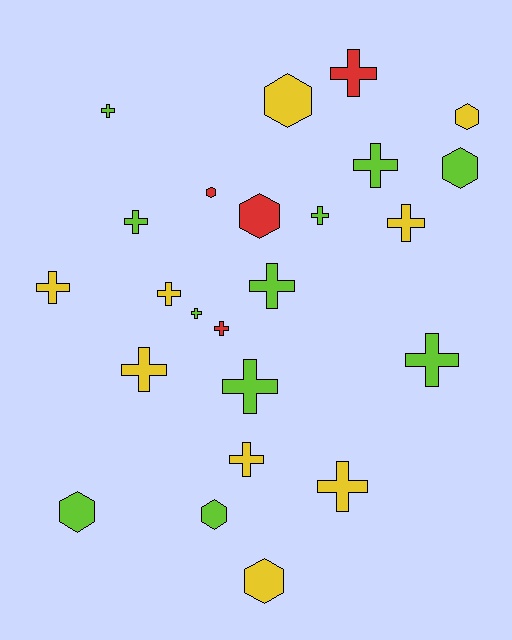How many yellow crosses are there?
There are 6 yellow crosses.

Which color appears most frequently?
Lime, with 11 objects.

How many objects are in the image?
There are 24 objects.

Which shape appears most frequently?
Cross, with 16 objects.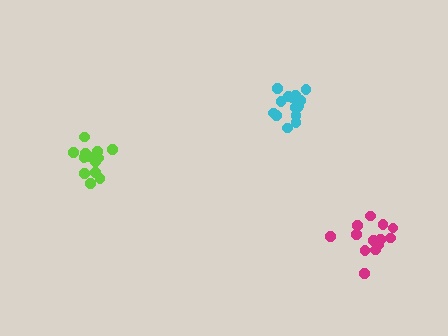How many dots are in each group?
Group 1: 15 dots, Group 2: 14 dots, Group 3: 14 dots (43 total).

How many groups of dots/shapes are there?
There are 3 groups.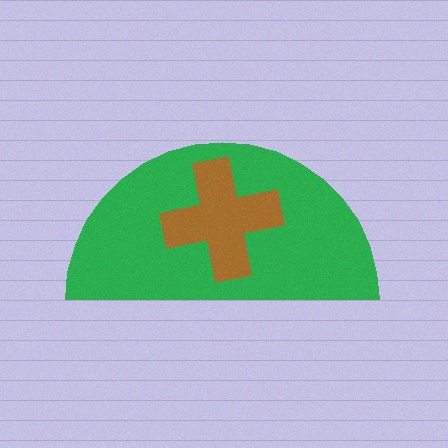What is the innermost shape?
The brown cross.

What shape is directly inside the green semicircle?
The brown cross.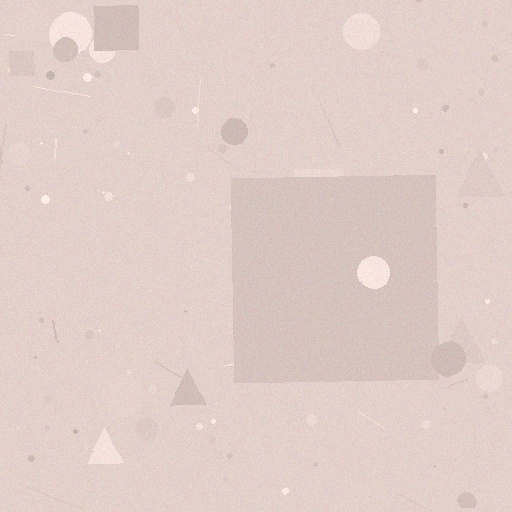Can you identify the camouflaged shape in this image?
The camouflaged shape is a square.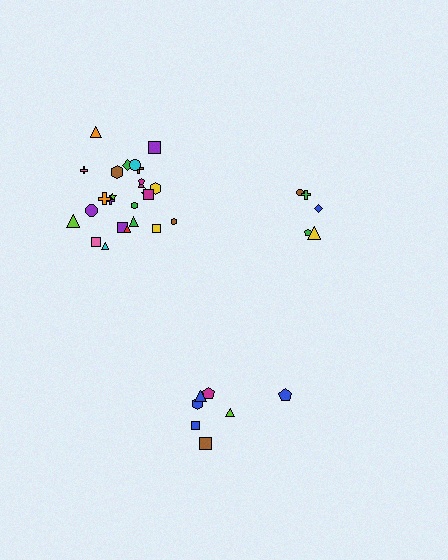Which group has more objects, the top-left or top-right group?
The top-left group.